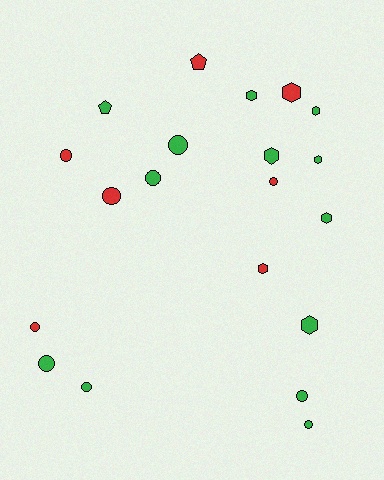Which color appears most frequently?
Green, with 13 objects.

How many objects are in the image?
There are 20 objects.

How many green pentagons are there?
There is 1 green pentagon.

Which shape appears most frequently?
Circle, with 10 objects.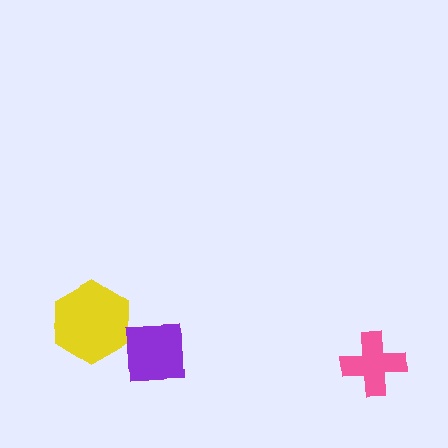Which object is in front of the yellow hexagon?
The purple square is in front of the yellow hexagon.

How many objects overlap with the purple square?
1 object overlaps with the purple square.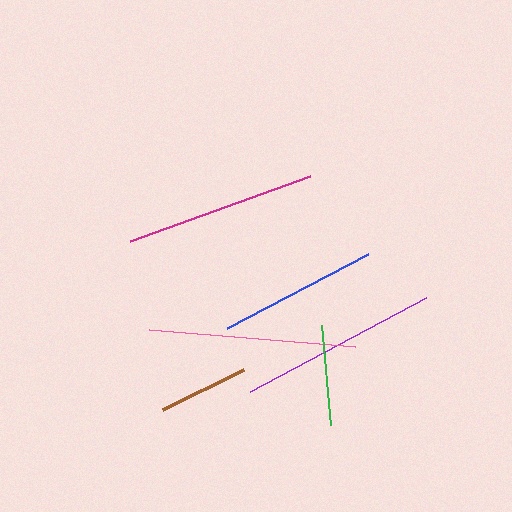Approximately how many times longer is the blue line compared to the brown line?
The blue line is approximately 1.8 times the length of the brown line.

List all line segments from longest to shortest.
From longest to shortest: pink, purple, magenta, blue, green, brown.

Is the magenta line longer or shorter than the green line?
The magenta line is longer than the green line.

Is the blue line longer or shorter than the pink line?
The pink line is longer than the blue line.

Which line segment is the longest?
The pink line is the longest at approximately 207 pixels.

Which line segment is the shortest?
The brown line is the shortest at approximately 91 pixels.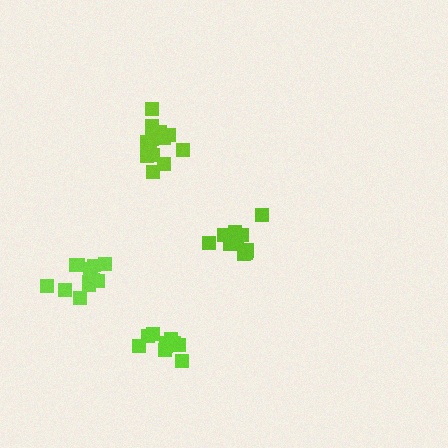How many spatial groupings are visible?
There are 4 spatial groupings.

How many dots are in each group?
Group 1: 15 dots, Group 2: 11 dots, Group 3: 14 dots, Group 4: 11 dots (51 total).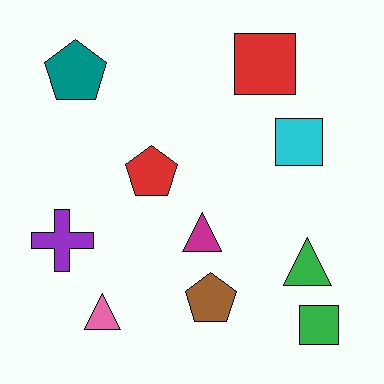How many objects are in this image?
There are 10 objects.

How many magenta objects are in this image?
There is 1 magenta object.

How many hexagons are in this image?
There are no hexagons.